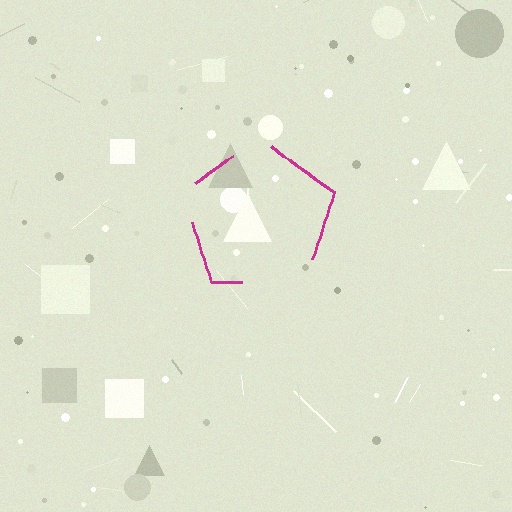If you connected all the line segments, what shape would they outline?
They would outline a pentagon.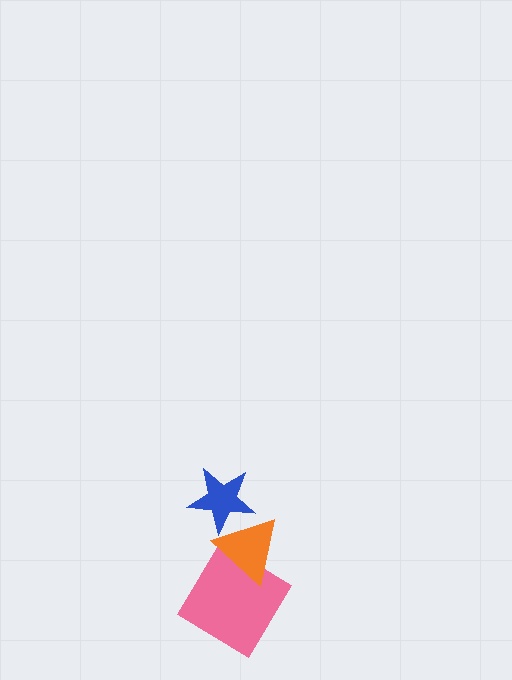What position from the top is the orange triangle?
The orange triangle is 2nd from the top.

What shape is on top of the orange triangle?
The blue star is on top of the orange triangle.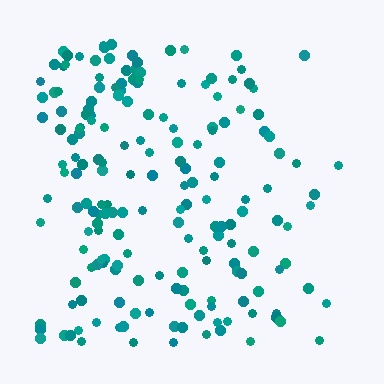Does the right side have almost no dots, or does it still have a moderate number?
Still a moderate number, just noticeably fewer than the left.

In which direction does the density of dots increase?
From right to left, with the left side densest.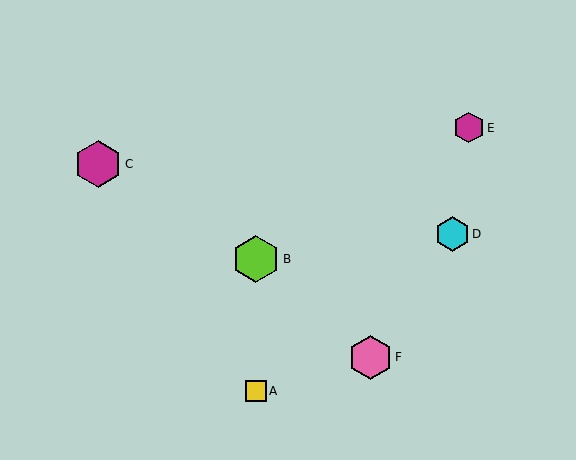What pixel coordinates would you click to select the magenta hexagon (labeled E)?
Click at (469, 128) to select the magenta hexagon E.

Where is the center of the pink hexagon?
The center of the pink hexagon is at (370, 357).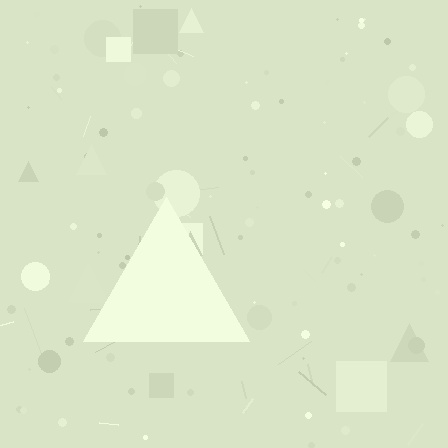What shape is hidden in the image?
A triangle is hidden in the image.